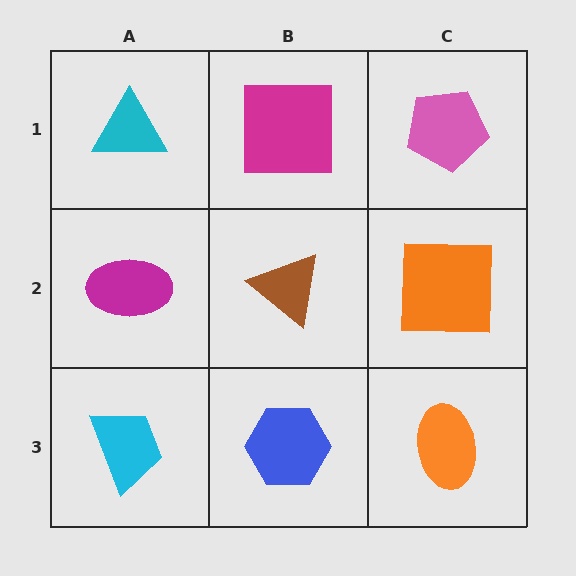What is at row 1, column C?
A pink pentagon.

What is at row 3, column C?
An orange ellipse.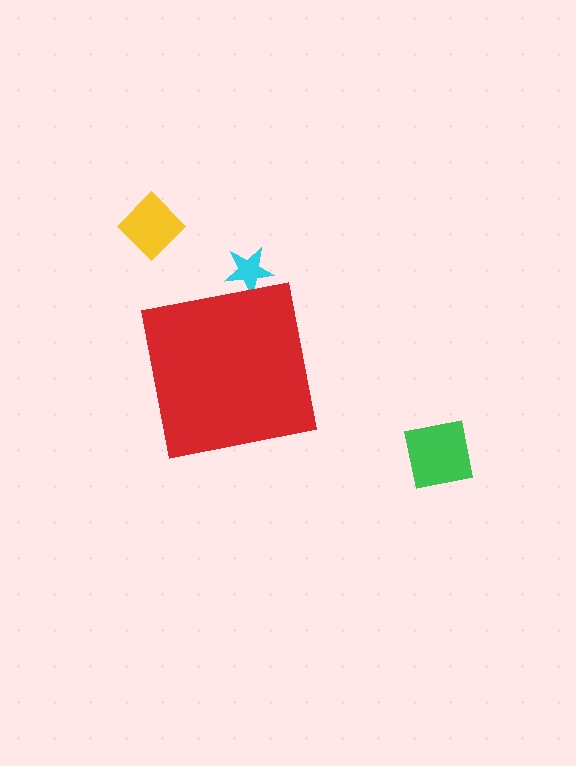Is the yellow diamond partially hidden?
No, the yellow diamond is fully visible.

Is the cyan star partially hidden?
Yes, the cyan star is partially hidden behind the red square.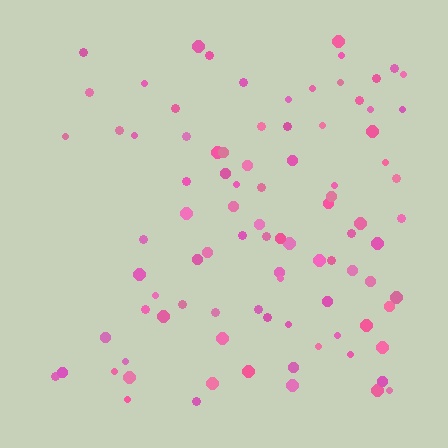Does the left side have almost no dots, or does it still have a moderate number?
Still a moderate number, just noticeably fewer than the right.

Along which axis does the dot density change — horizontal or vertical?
Horizontal.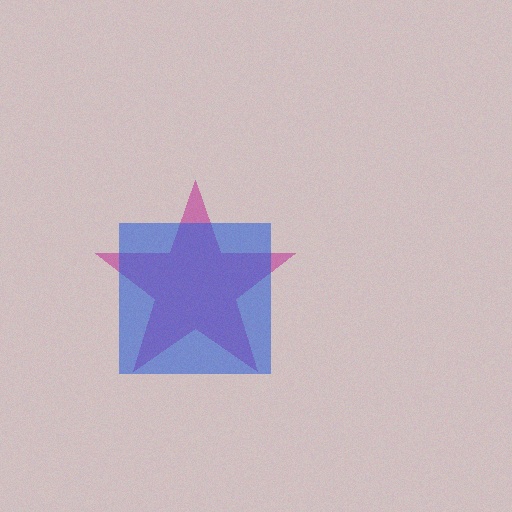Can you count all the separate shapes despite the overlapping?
Yes, there are 2 separate shapes.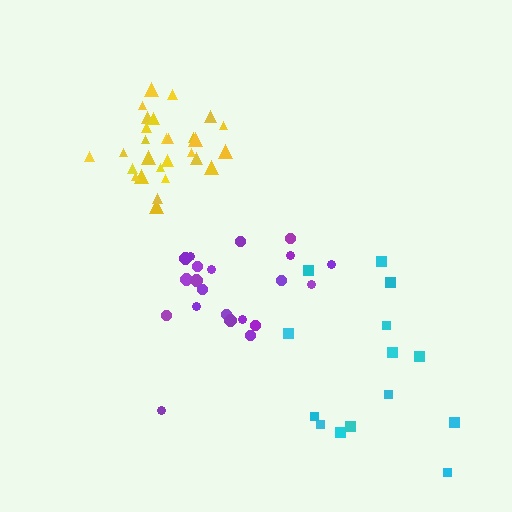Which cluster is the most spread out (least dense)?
Cyan.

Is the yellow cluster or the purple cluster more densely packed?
Yellow.